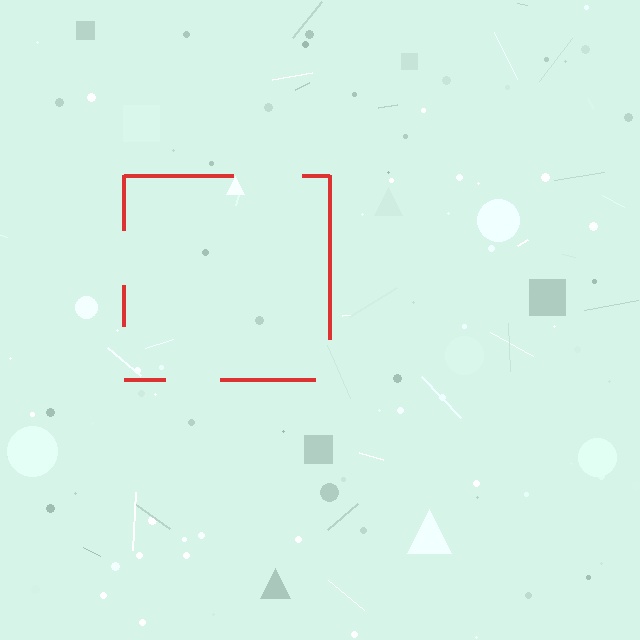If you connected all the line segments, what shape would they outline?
They would outline a square.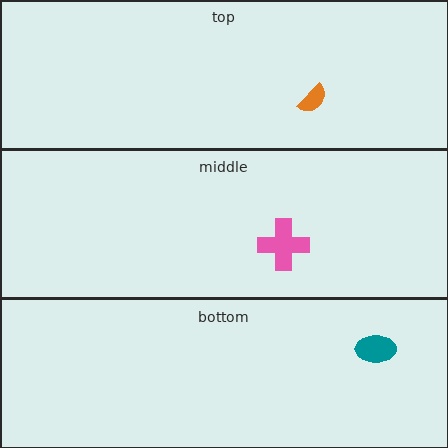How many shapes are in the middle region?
1.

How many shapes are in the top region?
1.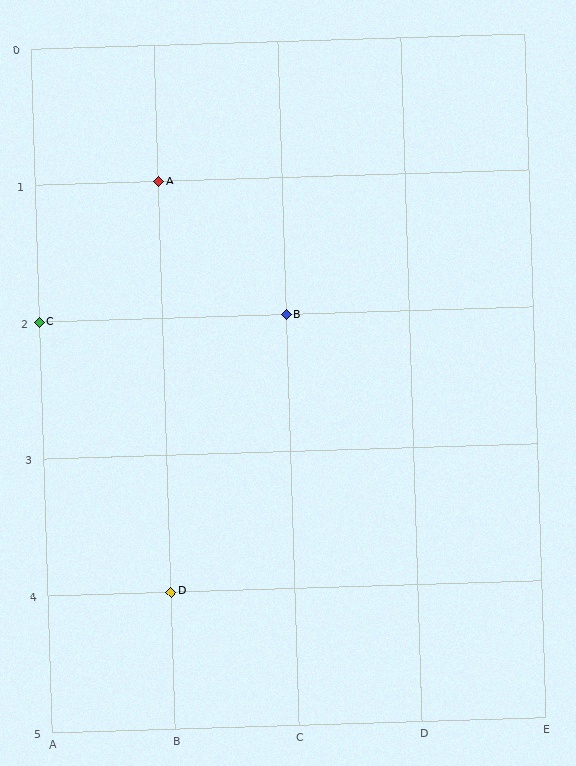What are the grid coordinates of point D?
Point D is at grid coordinates (B, 4).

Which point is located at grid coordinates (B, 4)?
Point D is at (B, 4).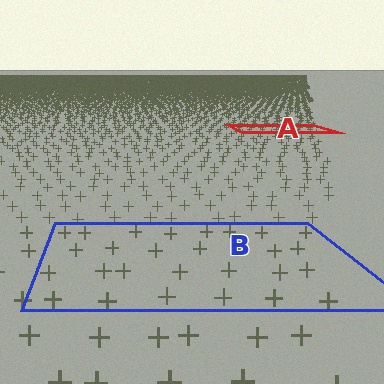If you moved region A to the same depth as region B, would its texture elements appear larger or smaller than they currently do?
They would appear larger. At a closer depth, the same texture elements are projected at a bigger on-screen size.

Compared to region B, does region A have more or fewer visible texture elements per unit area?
Region A has more texture elements per unit area — they are packed more densely because it is farther away.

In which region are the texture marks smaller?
The texture marks are smaller in region A, because it is farther away.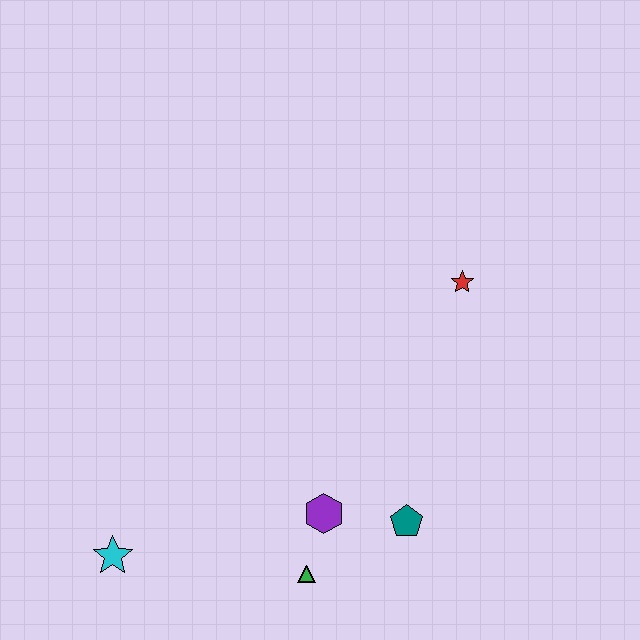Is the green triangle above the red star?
No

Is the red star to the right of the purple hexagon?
Yes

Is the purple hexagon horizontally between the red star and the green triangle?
Yes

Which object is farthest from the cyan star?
The red star is farthest from the cyan star.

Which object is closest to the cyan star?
The green triangle is closest to the cyan star.